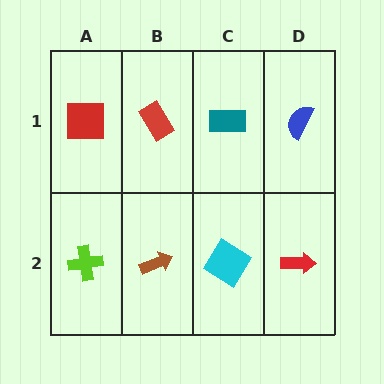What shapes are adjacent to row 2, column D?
A blue semicircle (row 1, column D), a cyan diamond (row 2, column C).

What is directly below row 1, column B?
A brown arrow.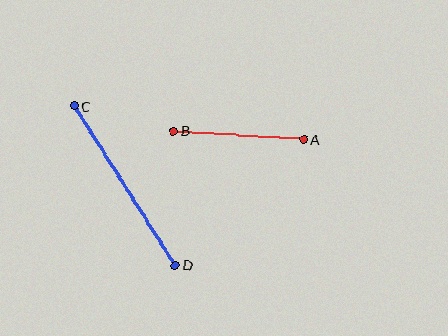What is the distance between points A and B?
The distance is approximately 131 pixels.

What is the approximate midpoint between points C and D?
The midpoint is at approximately (124, 186) pixels.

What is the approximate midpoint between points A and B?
The midpoint is at approximately (238, 135) pixels.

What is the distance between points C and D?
The distance is approximately 189 pixels.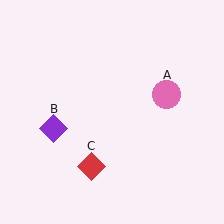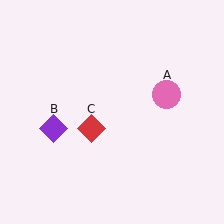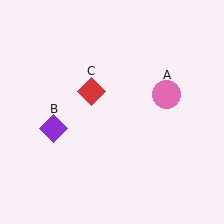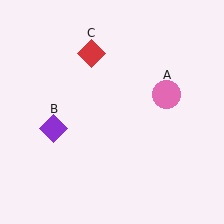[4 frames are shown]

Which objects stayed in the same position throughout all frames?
Pink circle (object A) and purple diamond (object B) remained stationary.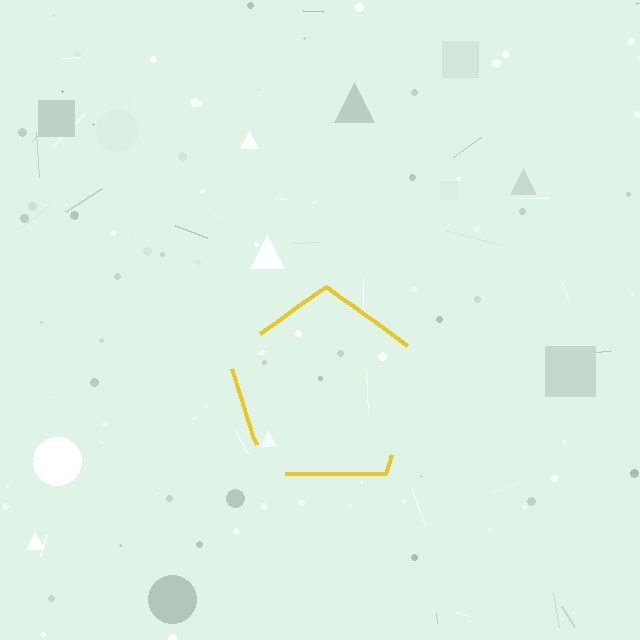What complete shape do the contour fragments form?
The contour fragments form a pentagon.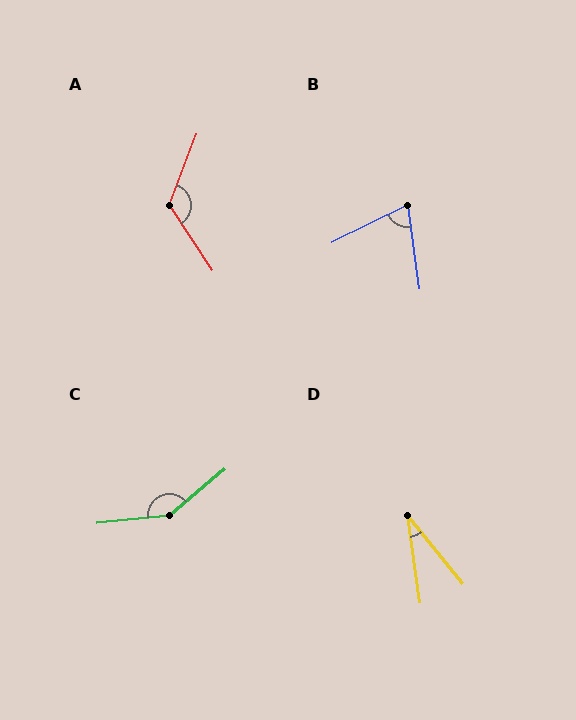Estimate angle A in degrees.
Approximately 126 degrees.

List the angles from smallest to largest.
D (31°), B (71°), A (126°), C (146°).